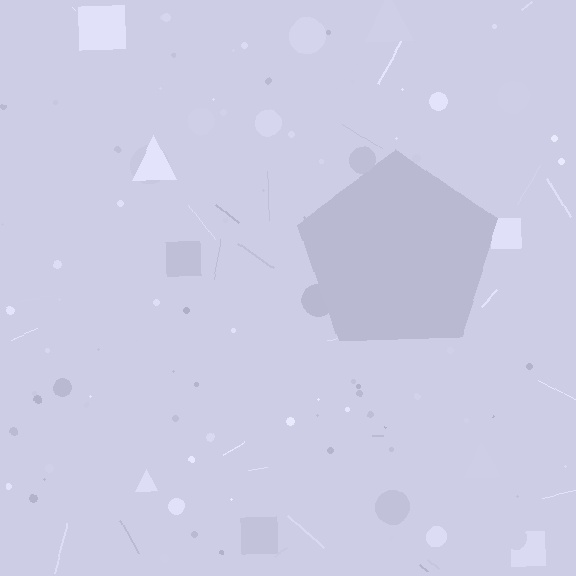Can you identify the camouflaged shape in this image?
The camouflaged shape is a pentagon.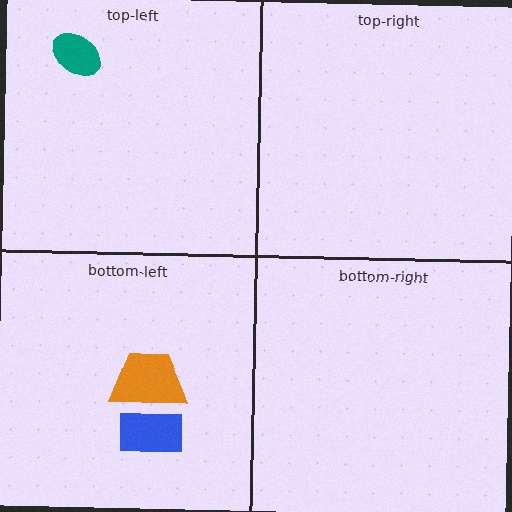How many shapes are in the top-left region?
1.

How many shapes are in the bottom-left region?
2.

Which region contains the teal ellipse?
The top-left region.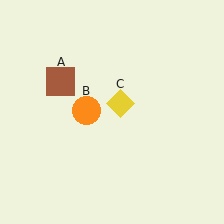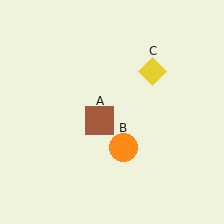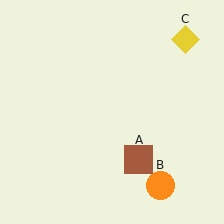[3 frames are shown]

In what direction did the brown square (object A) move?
The brown square (object A) moved down and to the right.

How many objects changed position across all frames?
3 objects changed position: brown square (object A), orange circle (object B), yellow diamond (object C).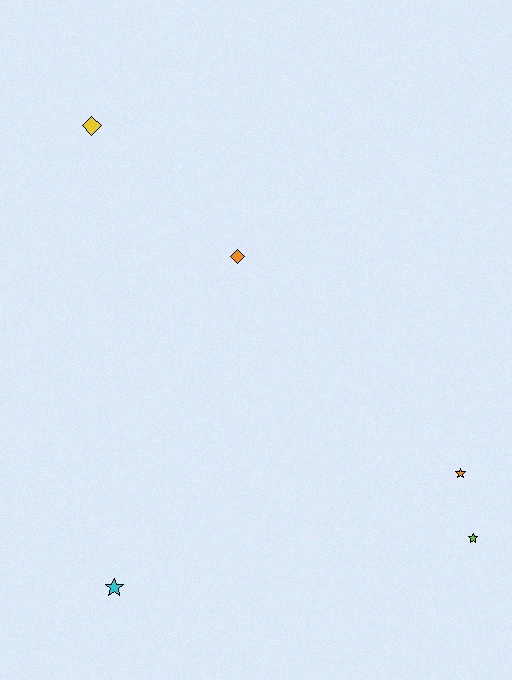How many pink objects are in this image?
There are no pink objects.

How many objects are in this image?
There are 5 objects.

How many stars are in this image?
There are 3 stars.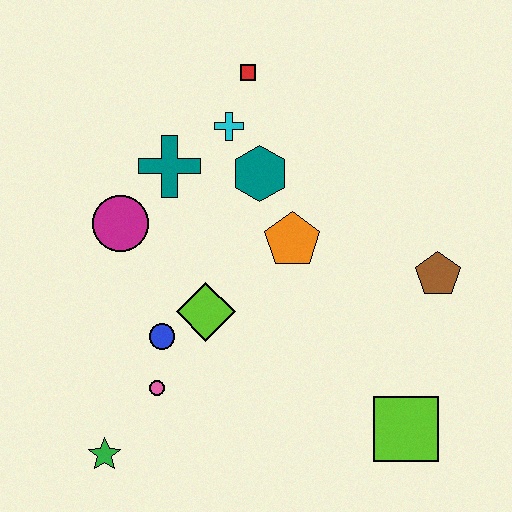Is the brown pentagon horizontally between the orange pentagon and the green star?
No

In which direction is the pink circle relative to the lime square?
The pink circle is to the left of the lime square.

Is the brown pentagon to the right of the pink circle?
Yes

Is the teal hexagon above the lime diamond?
Yes